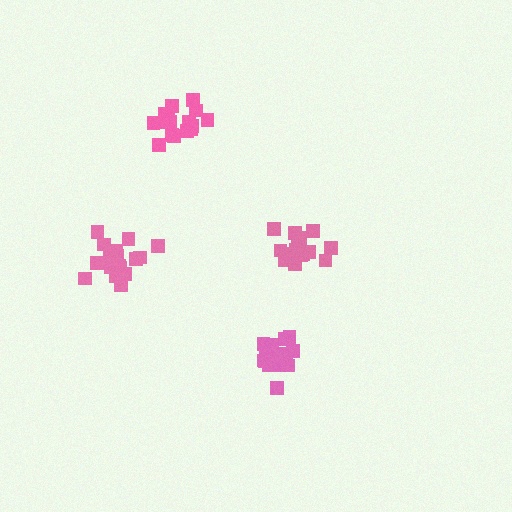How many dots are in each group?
Group 1: 17 dots, Group 2: 19 dots, Group 3: 20 dots, Group 4: 16 dots (72 total).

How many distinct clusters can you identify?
There are 4 distinct clusters.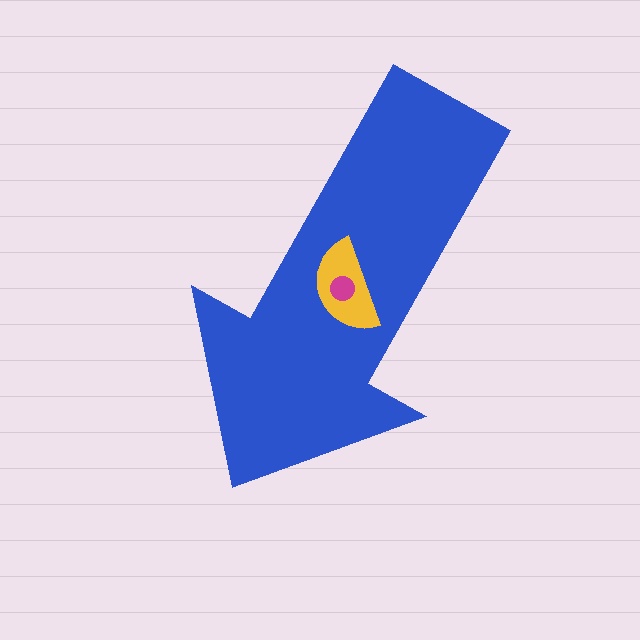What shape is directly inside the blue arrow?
The yellow semicircle.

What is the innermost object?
The magenta circle.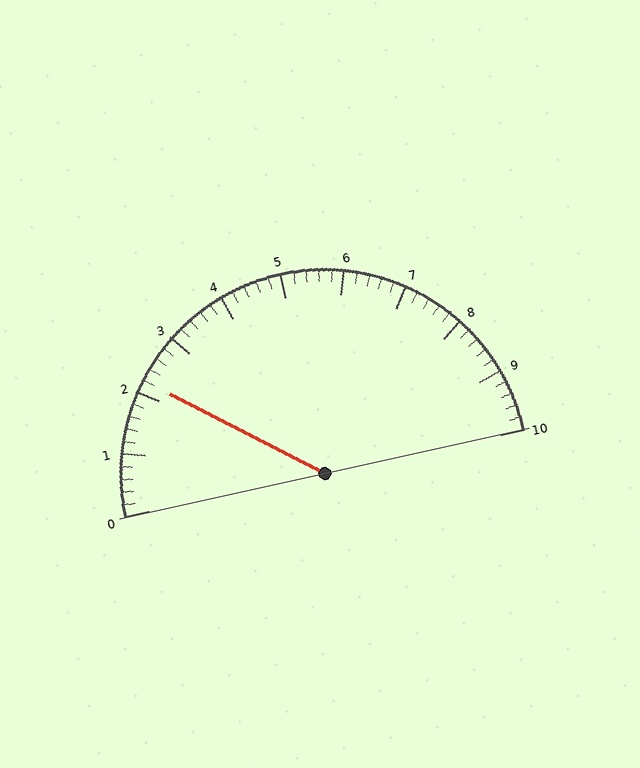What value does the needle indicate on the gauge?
The needle indicates approximately 2.2.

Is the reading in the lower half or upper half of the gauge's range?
The reading is in the lower half of the range (0 to 10).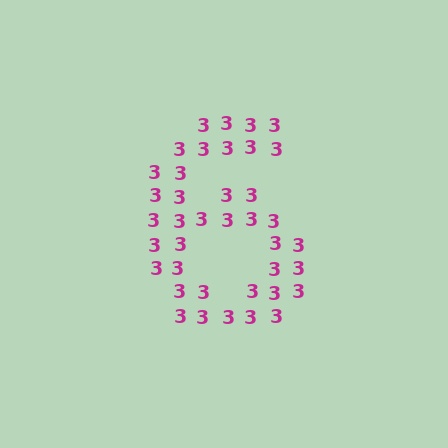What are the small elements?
The small elements are digit 3's.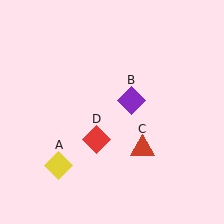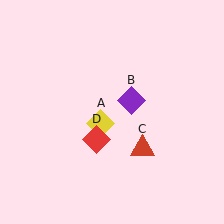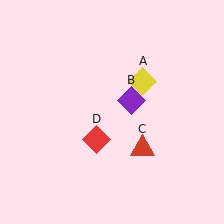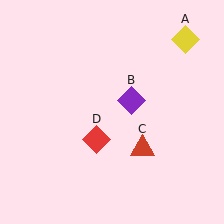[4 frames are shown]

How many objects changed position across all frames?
1 object changed position: yellow diamond (object A).